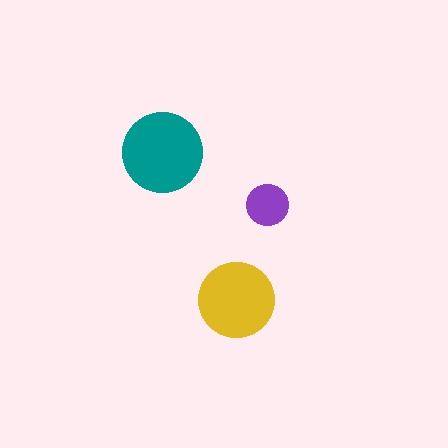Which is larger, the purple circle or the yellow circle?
The yellow one.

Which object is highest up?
The teal circle is topmost.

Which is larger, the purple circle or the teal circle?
The teal one.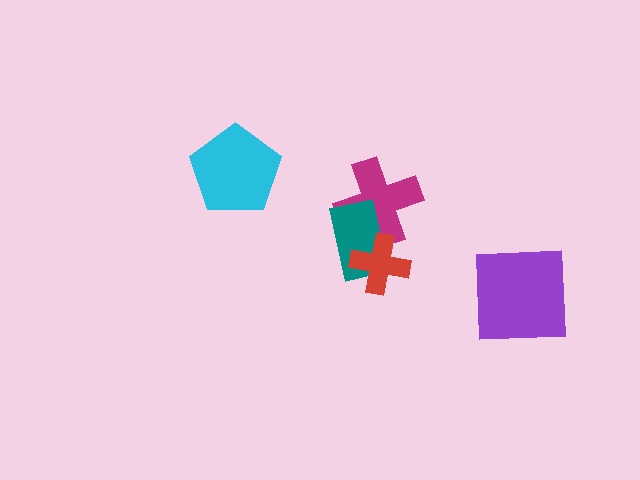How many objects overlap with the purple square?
0 objects overlap with the purple square.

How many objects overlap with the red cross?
2 objects overlap with the red cross.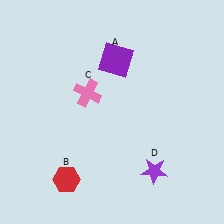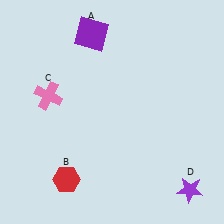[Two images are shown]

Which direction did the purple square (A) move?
The purple square (A) moved up.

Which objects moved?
The objects that moved are: the purple square (A), the pink cross (C), the purple star (D).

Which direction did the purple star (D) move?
The purple star (D) moved right.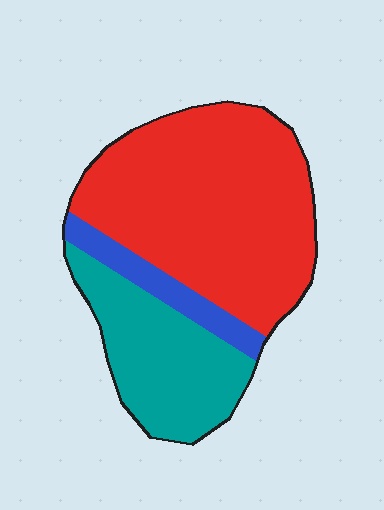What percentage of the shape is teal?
Teal covers 29% of the shape.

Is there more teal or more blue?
Teal.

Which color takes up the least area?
Blue, at roughly 10%.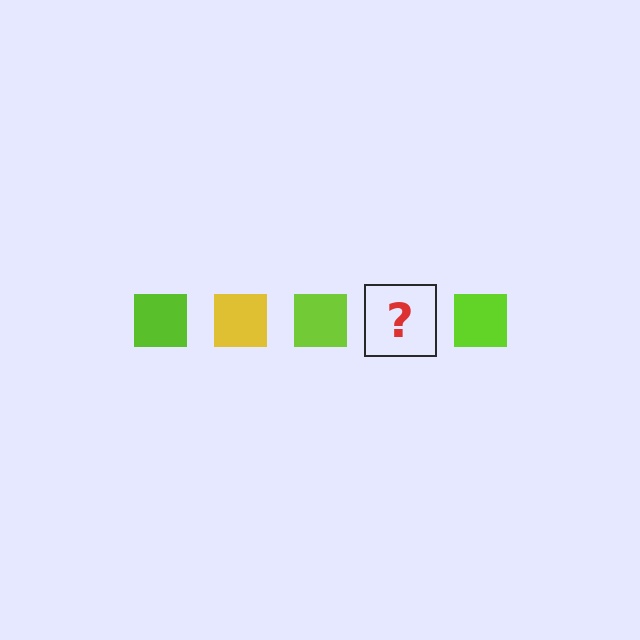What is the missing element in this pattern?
The missing element is a yellow square.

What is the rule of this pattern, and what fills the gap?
The rule is that the pattern cycles through lime, yellow squares. The gap should be filled with a yellow square.